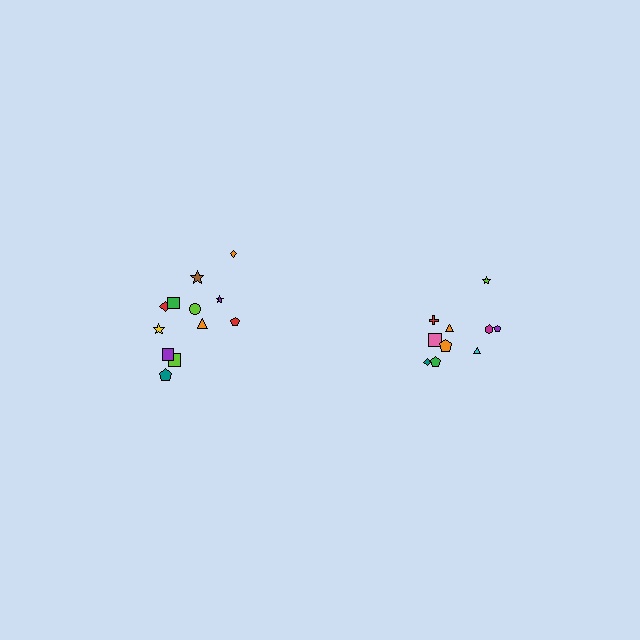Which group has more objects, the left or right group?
The left group.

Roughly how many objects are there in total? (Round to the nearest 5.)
Roughly 20 objects in total.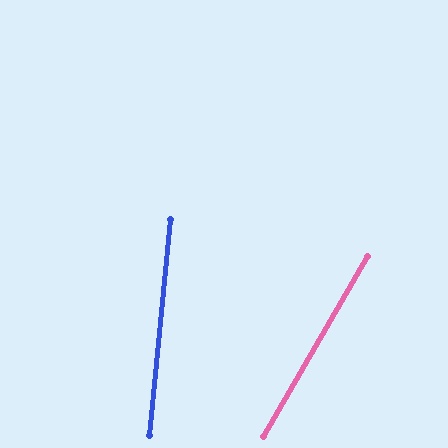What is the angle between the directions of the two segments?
Approximately 24 degrees.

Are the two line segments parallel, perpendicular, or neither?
Neither parallel nor perpendicular — they differ by about 24°.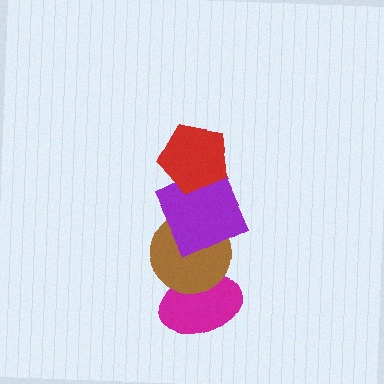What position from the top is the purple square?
The purple square is 2nd from the top.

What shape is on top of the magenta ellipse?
The brown circle is on top of the magenta ellipse.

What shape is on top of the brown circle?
The purple square is on top of the brown circle.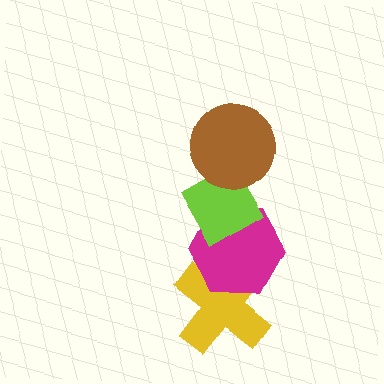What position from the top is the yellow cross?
The yellow cross is 4th from the top.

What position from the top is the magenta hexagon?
The magenta hexagon is 3rd from the top.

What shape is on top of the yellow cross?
The magenta hexagon is on top of the yellow cross.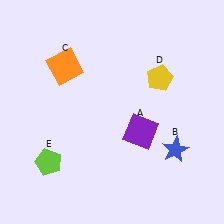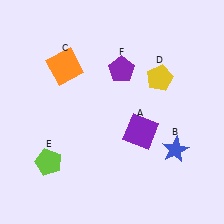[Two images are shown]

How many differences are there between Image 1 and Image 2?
There is 1 difference between the two images.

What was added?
A purple pentagon (F) was added in Image 2.